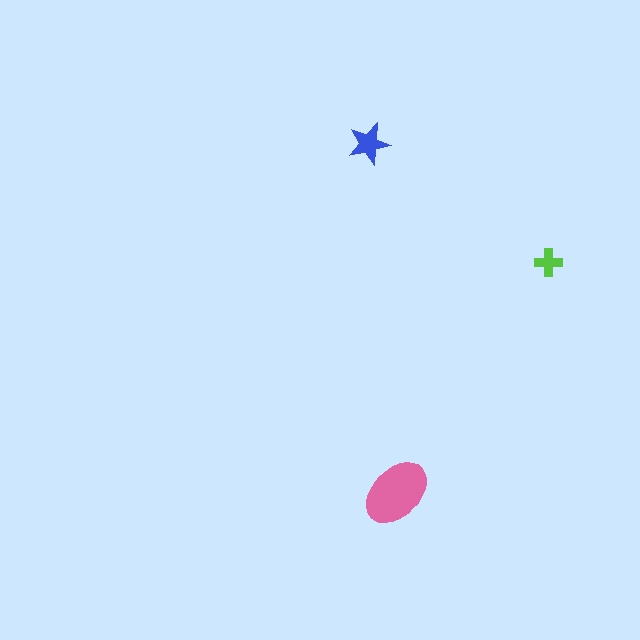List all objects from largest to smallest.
The pink ellipse, the blue star, the lime cross.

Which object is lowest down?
The pink ellipse is bottommost.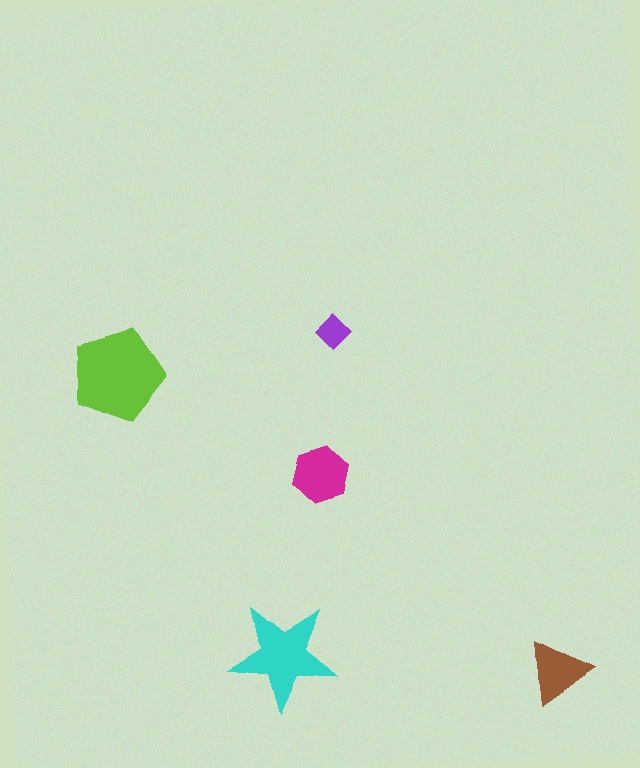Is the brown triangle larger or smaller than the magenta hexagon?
Smaller.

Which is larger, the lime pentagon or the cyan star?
The lime pentagon.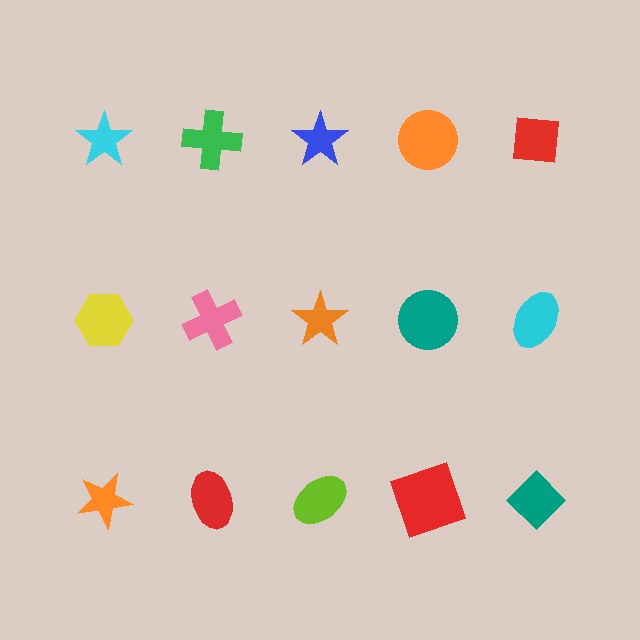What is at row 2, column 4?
A teal circle.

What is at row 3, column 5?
A teal diamond.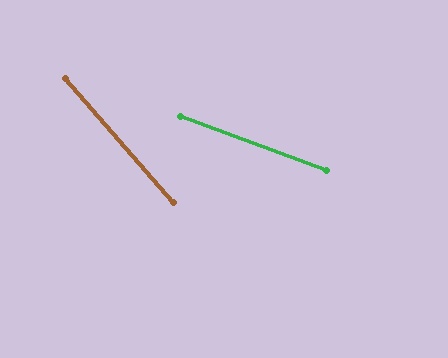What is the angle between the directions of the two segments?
Approximately 29 degrees.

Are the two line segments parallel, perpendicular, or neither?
Neither parallel nor perpendicular — they differ by about 29°.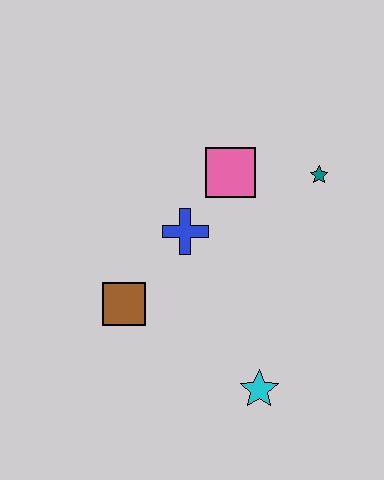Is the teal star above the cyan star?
Yes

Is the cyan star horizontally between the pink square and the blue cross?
No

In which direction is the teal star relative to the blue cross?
The teal star is to the right of the blue cross.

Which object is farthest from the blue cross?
The cyan star is farthest from the blue cross.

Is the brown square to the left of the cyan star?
Yes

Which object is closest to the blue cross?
The pink square is closest to the blue cross.